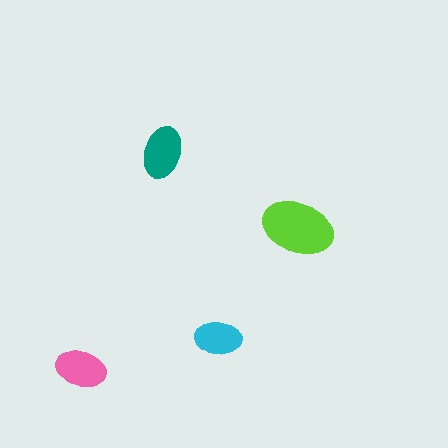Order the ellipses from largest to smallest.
the lime one, the teal one, the pink one, the cyan one.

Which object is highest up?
The teal ellipse is topmost.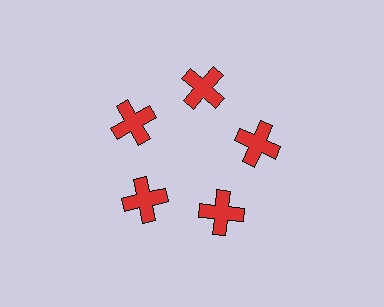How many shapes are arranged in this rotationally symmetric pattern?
There are 5 shapes, arranged in 5 groups of 1.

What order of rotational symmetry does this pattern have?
This pattern has 5-fold rotational symmetry.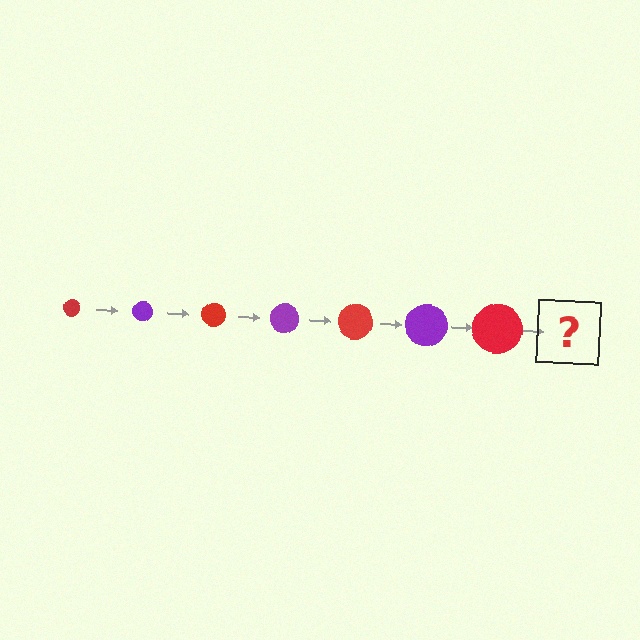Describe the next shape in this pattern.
It should be a purple circle, larger than the previous one.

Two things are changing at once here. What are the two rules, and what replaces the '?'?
The two rules are that the circle grows larger each step and the color cycles through red and purple. The '?' should be a purple circle, larger than the previous one.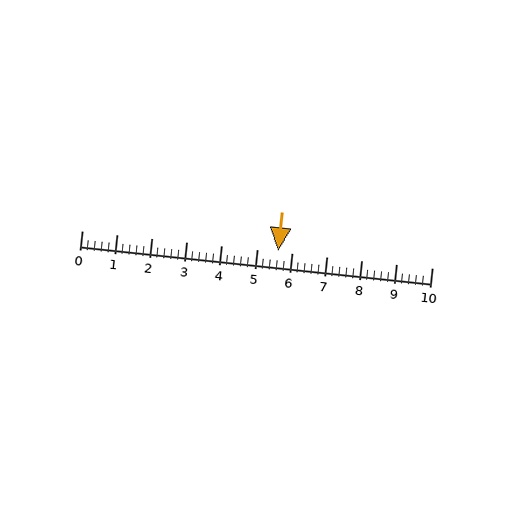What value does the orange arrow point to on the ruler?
The orange arrow points to approximately 5.6.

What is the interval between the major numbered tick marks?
The major tick marks are spaced 1 units apart.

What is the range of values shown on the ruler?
The ruler shows values from 0 to 10.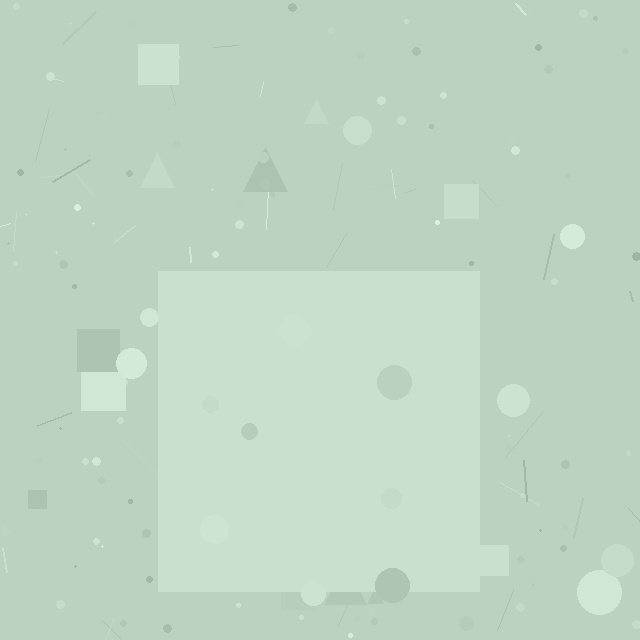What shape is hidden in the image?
A square is hidden in the image.